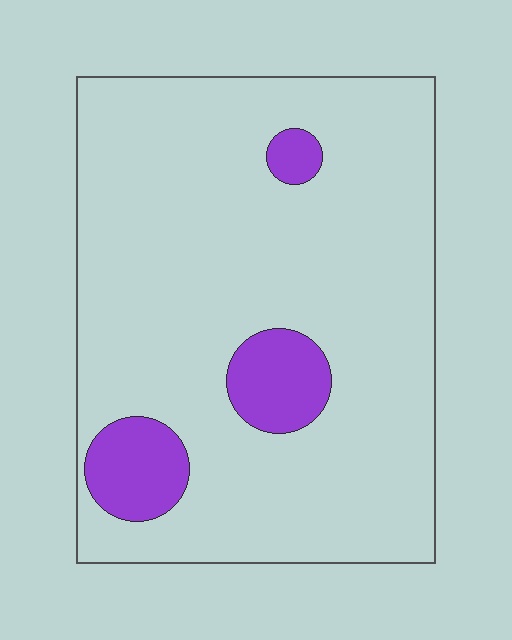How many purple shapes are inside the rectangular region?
3.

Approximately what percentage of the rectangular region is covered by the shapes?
Approximately 10%.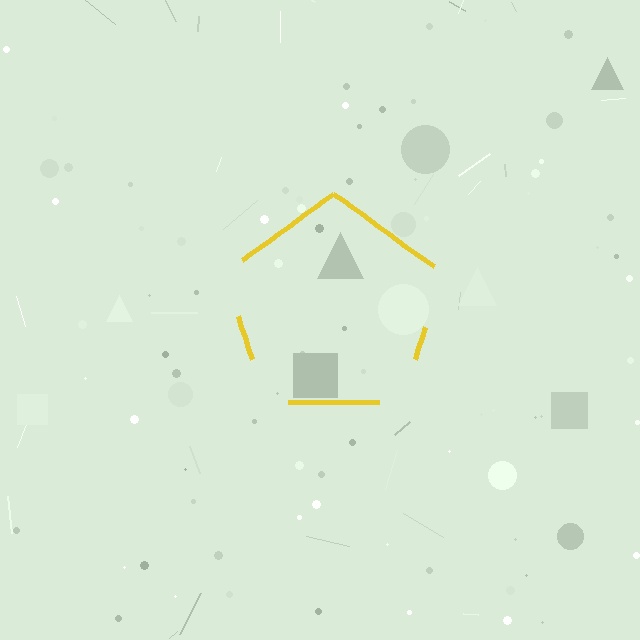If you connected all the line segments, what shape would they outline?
They would outline a pentagon.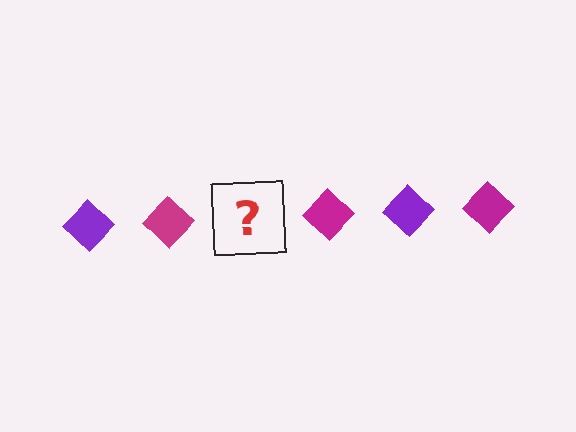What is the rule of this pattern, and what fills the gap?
The rule is that the pattern cycles through purple, magenta diamonds. The gap should be filled with a purple diamond.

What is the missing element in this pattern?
The missing element is a purple diamond.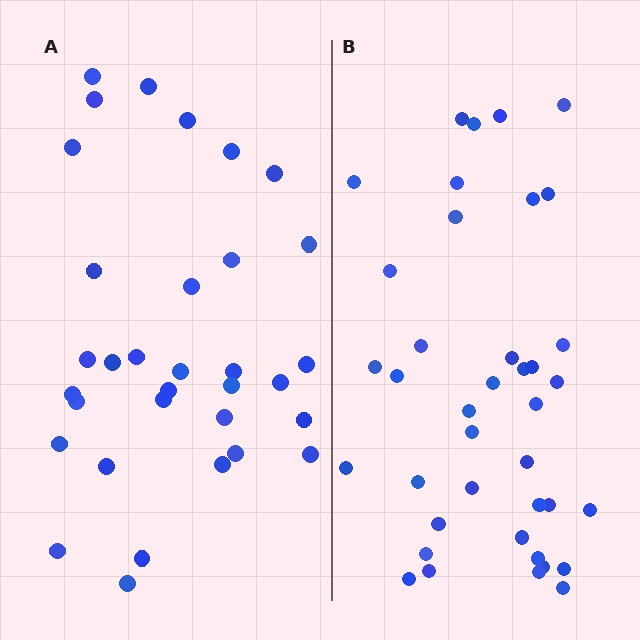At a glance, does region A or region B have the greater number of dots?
Region B (the right region) has more dots.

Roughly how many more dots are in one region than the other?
Region B has about 6 more dots than region A.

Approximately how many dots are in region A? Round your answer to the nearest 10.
About 30 dots. (The exact count is 33, which rounds to 30.)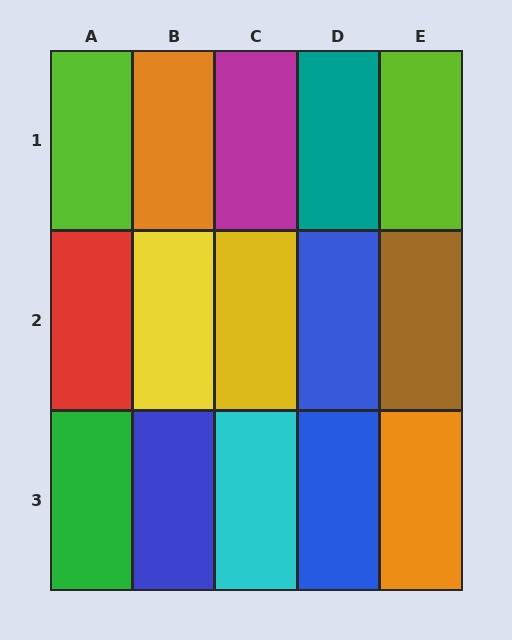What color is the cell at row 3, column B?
Blue.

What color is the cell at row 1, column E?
Lime.